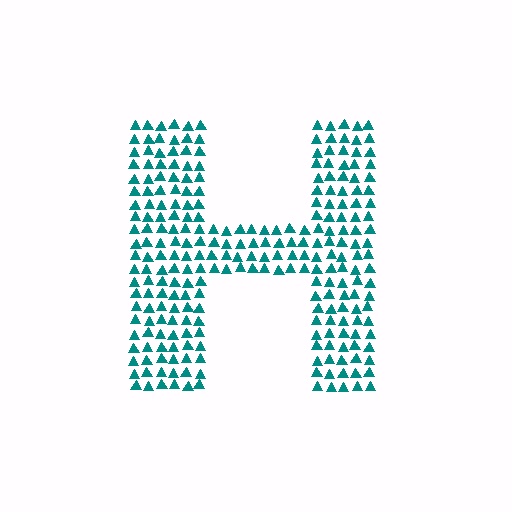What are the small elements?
The small elements are triangles.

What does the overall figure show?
The overall figure shows the letter H.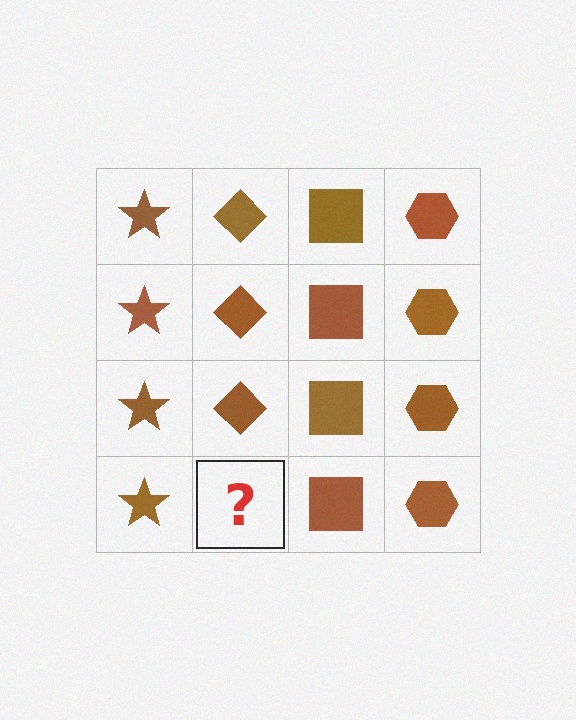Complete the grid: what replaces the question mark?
The question mark should be replaced with a brown diamond.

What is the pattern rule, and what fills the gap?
The rule is that each column has a consistent shape. The gap should be filled with a brown diamond.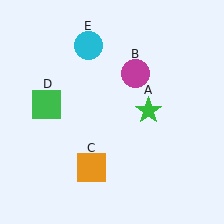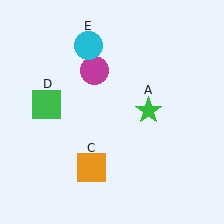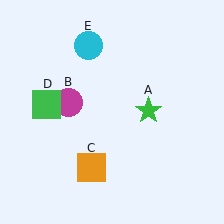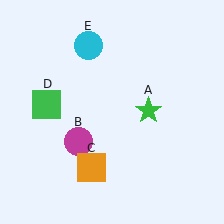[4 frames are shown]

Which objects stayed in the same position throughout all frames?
Green star (object A) and orange square (object C) and green square (object D) and cyan circle (object E) remained stationary.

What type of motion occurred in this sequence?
The magenta circle (object B) rotated counterclockwise around the center of the scene.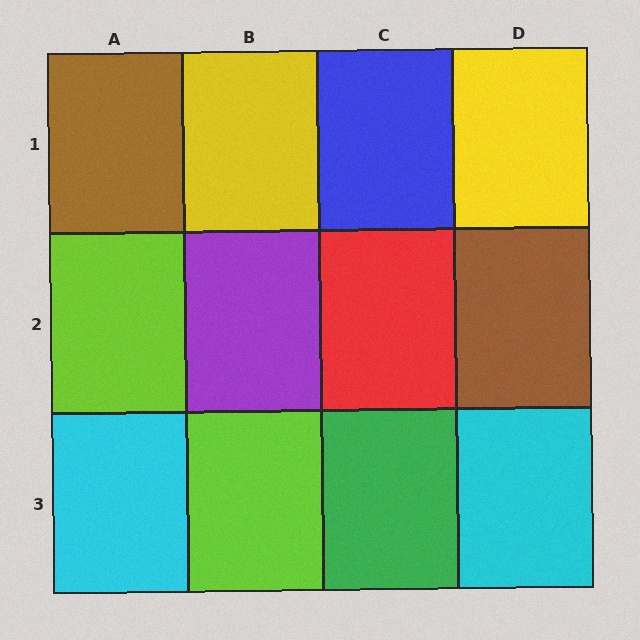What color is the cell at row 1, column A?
Brown.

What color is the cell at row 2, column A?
Lime.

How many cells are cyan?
2 cells are cyan.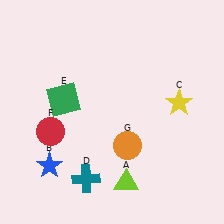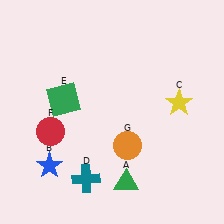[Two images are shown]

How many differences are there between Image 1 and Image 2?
There is 1 difference between the two images.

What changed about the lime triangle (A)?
In Image 1, A is lime. In Image 2, it changed to green.